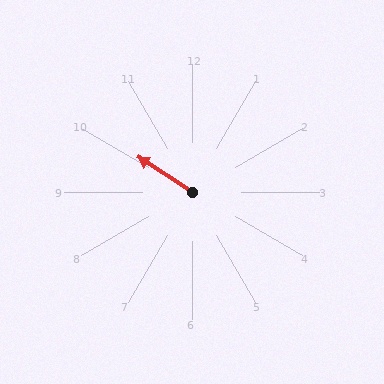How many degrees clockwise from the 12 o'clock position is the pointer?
Approximately 303 degrees.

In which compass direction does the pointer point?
Northwest.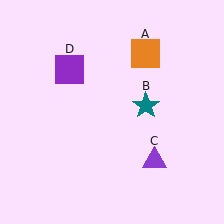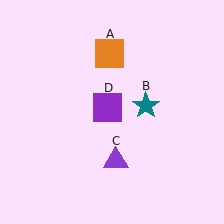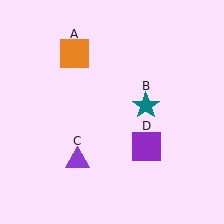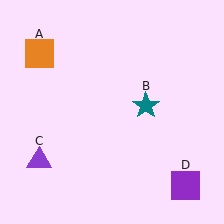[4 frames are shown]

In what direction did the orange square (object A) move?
The orange square (object A) moved left.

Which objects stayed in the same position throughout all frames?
Teal star (object B) remained stationary.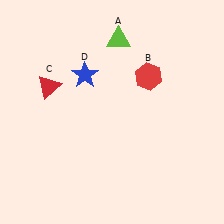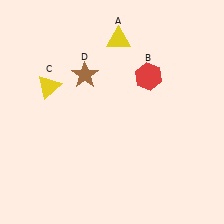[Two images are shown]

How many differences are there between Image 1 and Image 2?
There are 3 differences between the two images.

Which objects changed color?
A changed from lime to yellow. C changed from red to yellow. D changed from blue to brown.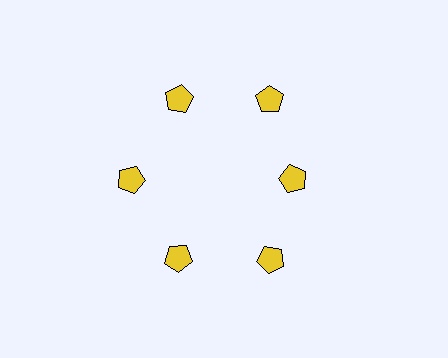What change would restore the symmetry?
The symmetry would be restored by moving it outward, back onto the ring so that all 6 pentagons sit at equal angles and equal distance from the center.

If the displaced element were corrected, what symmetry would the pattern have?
It would have 6-fold rotational symmetry — the pattern would map onto itself every 60 degrees.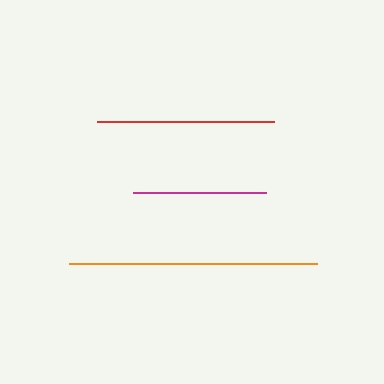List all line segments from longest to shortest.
From longest to shortest: orange, red, magenta.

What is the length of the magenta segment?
The magenta segment is approximately 132 pixels long.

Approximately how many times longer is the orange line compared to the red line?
The orange line is approximately 1.4 times the length of the red line.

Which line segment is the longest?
The orange line is the longest at approximately 248 pixels.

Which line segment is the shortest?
The magenta line is the shortest at approximately 132 pixels.